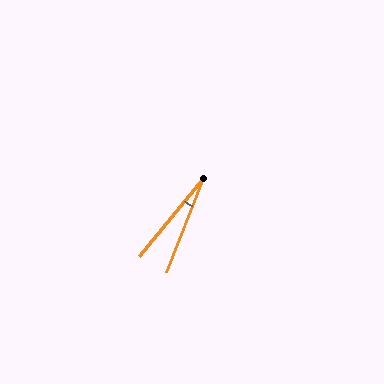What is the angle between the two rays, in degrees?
Approximately 18 degrees.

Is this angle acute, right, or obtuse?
It is acute.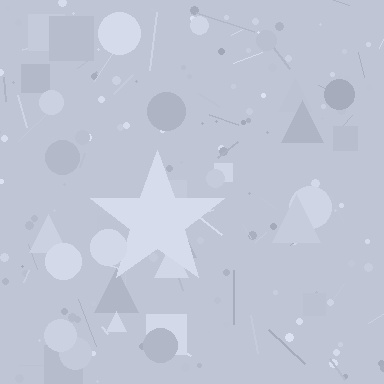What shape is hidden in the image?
A star is hidden in the image.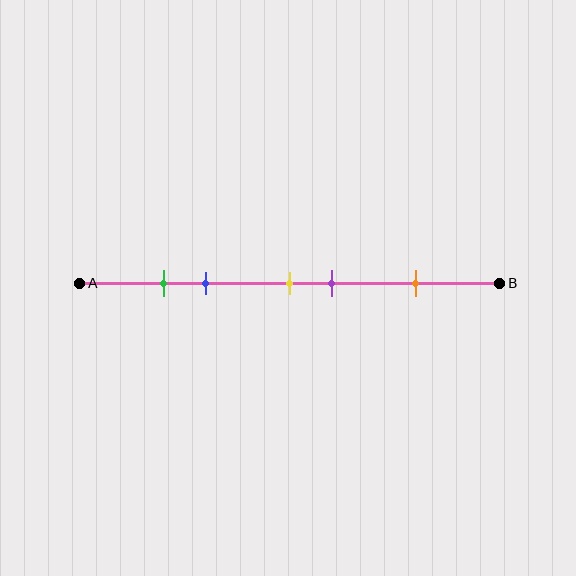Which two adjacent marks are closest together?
The green and blue marks are the closest adjacent pair.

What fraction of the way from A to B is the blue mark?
The blue mark is approximately 30% (0.3) of the way from A to B.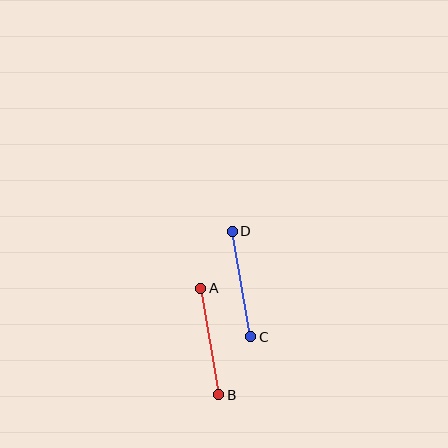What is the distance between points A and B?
The distance is approximately 108 pixels.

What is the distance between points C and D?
The distance is approximately 107 pixels.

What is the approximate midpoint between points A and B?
The midpoint is at approximately (210, 341) pixels.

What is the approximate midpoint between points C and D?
The midpoint is at approximately (242, 284) pixels.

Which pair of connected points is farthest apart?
Points A and B are farthest apart.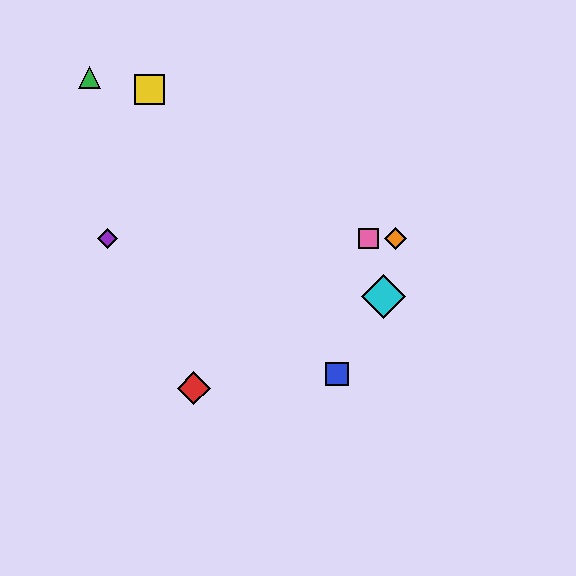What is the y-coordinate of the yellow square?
The yellow square is at y≈89.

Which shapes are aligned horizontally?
The purple diamond, the orange diamond, the pink square are aligned horizontally.